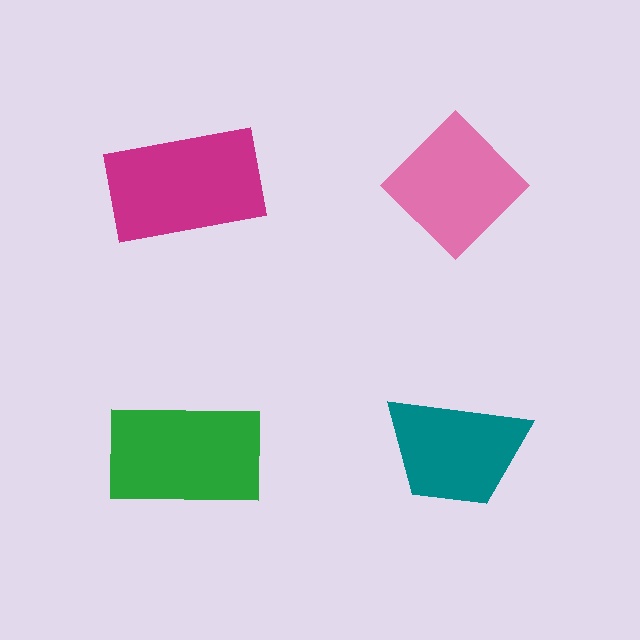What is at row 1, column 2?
A pink diamond.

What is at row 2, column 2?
A teal trapezoid.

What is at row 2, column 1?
A green rectangle.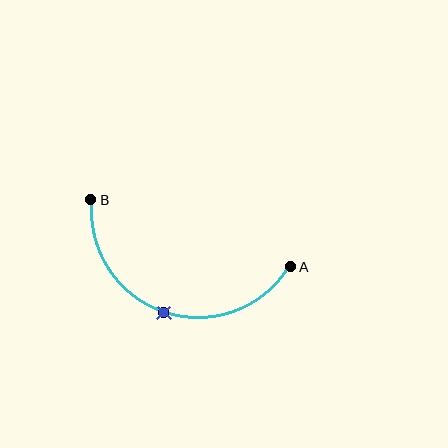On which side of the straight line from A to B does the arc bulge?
The arc bulges below the straight line connecting A and B.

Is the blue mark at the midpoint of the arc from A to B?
Yes. The blue mark lies on the arc at equal arc-length from both A and B — it is the arc midpoint.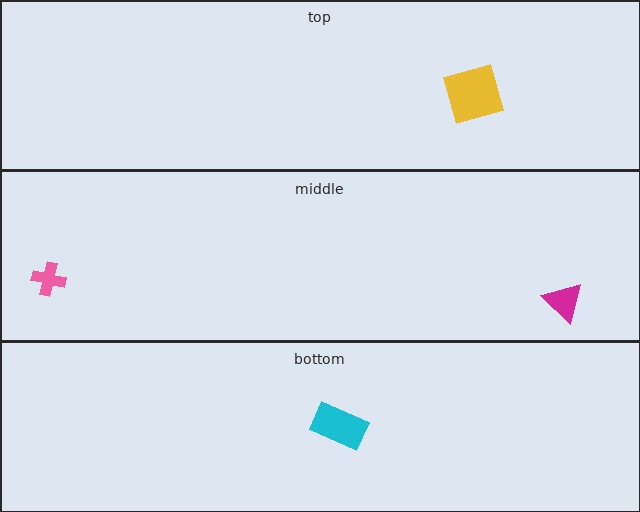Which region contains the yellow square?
The top region.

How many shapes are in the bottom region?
1.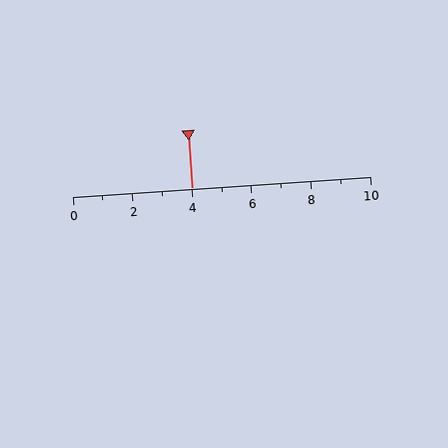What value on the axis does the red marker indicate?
The marker indicates approximately 4.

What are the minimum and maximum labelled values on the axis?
The axis runs from 0 to 10.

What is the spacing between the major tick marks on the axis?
The major ticks are spaced 2 apart.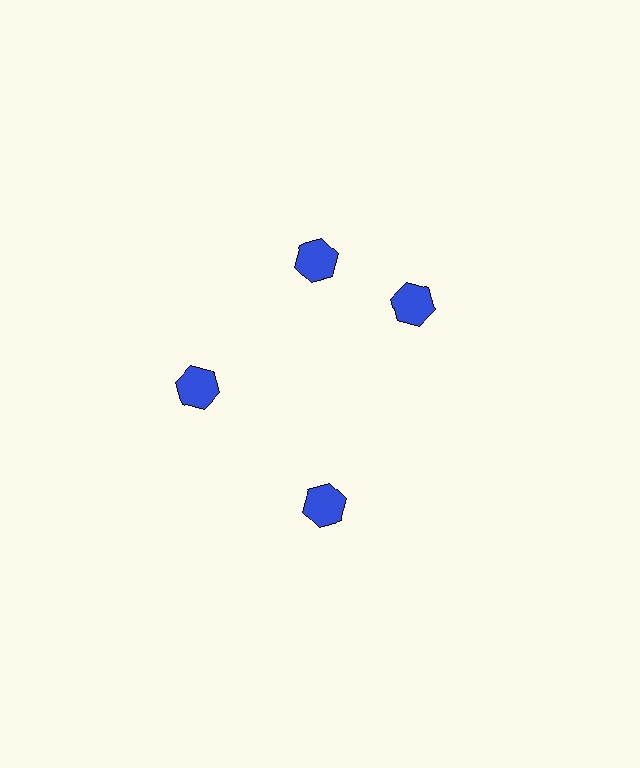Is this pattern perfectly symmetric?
No. The 4 blue hexagons are arranged in a ring, but one element near the 3 o'clock position is rotated out of alignment along the ring, breaking the 4-fold rotational symmetry.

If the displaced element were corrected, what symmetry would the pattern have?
It would have 4-fold rotational symmetry — the pattern would map onto itself every 90 degrees.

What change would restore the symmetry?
The symmetry would be restored by rotating it back into even spacing with its neighbors so that all 4 hexagons sit at equal angles and equal distance from the center.